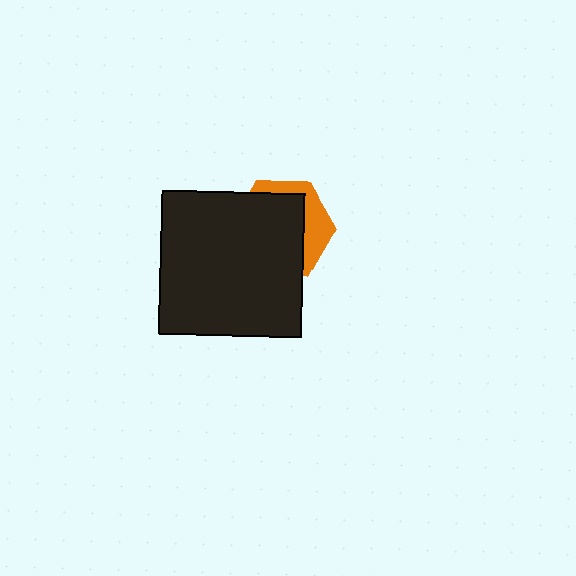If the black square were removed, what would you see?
You would see the complete orange hexagon.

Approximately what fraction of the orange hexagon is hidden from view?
Roughly 70% of the orange hexagon is hidden behind the black square.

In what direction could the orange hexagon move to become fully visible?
The orange hexagon could move toward the upper-right. That would shift it out from behind the black square entirely.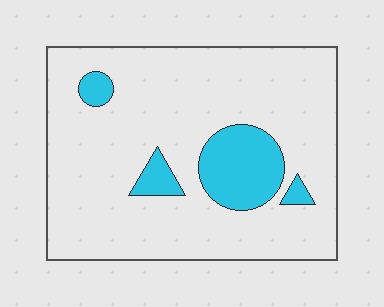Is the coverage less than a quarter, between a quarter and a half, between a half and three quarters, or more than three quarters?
Less than a quarter.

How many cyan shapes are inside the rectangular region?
4.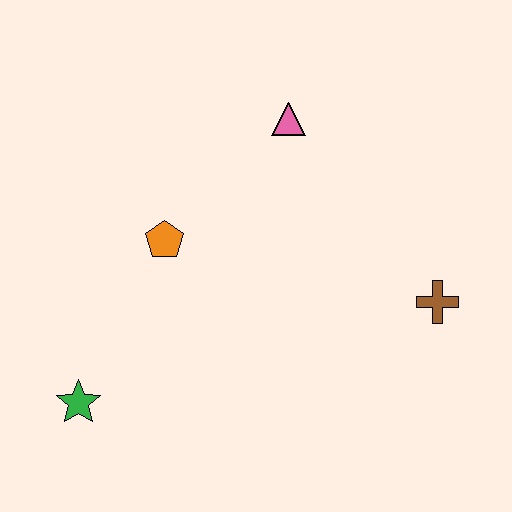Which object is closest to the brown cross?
The pink triangle is closest to the brown cross.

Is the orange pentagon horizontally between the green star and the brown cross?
Yes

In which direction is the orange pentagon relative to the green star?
The orange pentagon is above the green star.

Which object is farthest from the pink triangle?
The green star is farthest from the pink triangle.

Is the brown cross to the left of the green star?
No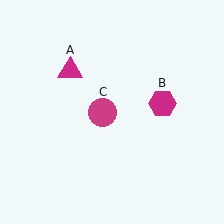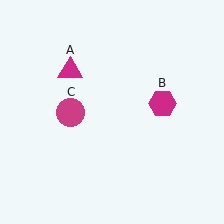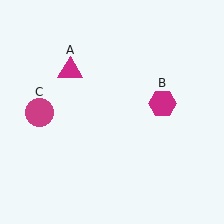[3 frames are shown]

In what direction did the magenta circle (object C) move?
The magenta circle (object C) moved left.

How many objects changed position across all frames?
1 object changed position: magenta circle (object C).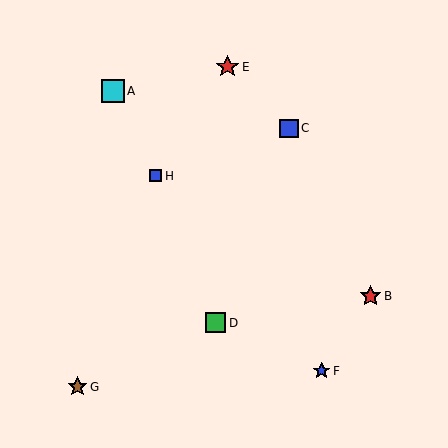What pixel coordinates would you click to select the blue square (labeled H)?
Click at (155, 176) to select the blue square H.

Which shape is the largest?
The red star (labeled E) is the largest.